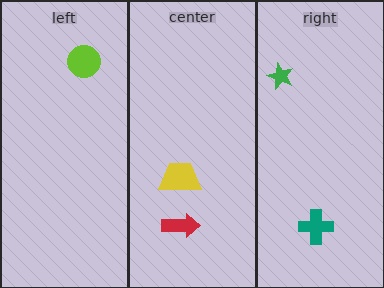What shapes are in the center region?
The red arrow, the yellow trapezoid.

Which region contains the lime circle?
The left region.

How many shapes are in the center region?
2.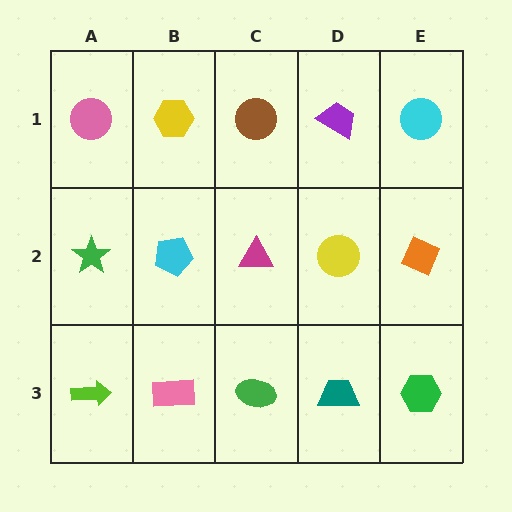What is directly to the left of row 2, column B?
A green star.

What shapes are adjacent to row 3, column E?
An orange diamond (row 2, column E), a teal trapezoid (row 3, column D).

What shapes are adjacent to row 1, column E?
An orange diamond (row 2, column E), a purple trapezoid (row 1, column D).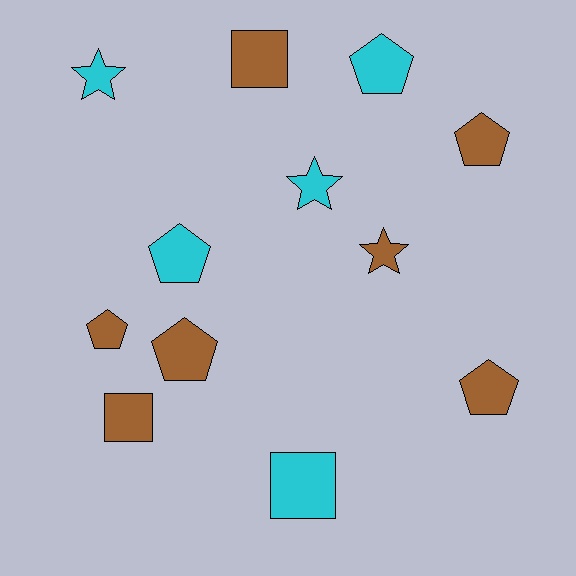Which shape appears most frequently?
Pentagon, with 6 objects.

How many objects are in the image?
There are 12 objects.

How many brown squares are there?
There are 2 brown squares.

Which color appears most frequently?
Brown, with 7 objects.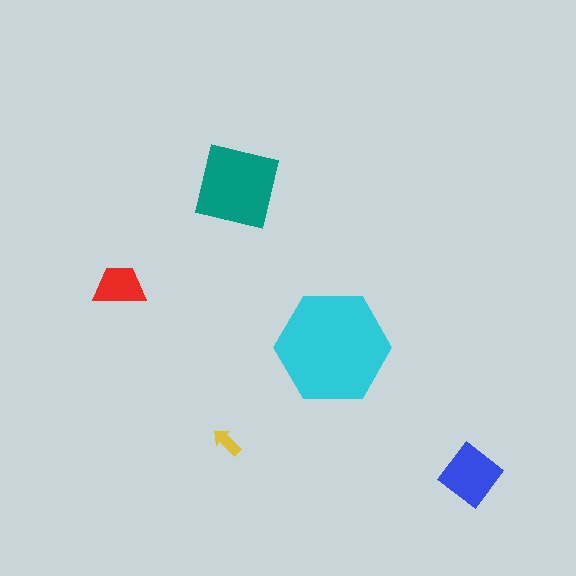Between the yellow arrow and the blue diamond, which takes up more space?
The blue diamond.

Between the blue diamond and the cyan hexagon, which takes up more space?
The cyan hexagon.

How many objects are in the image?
There are 5 objects in the image.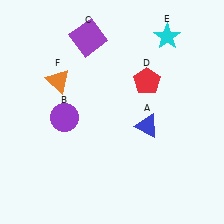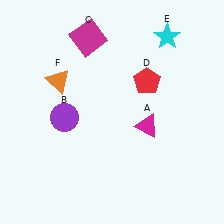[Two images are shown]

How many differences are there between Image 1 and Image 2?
There are 2 differences between the two images.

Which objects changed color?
A changed from blue to magenta. C changed from purple to magenta.